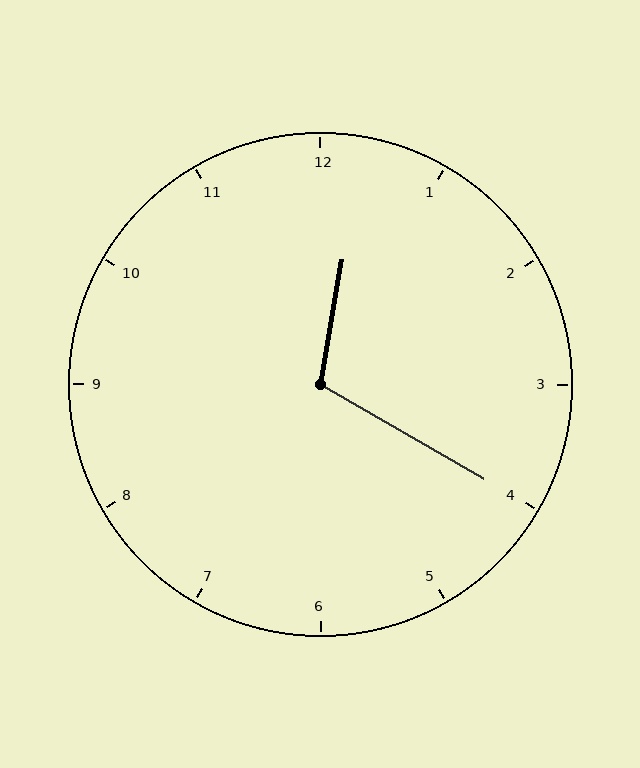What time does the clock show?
12:20.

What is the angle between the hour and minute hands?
Approximately 110 degrees.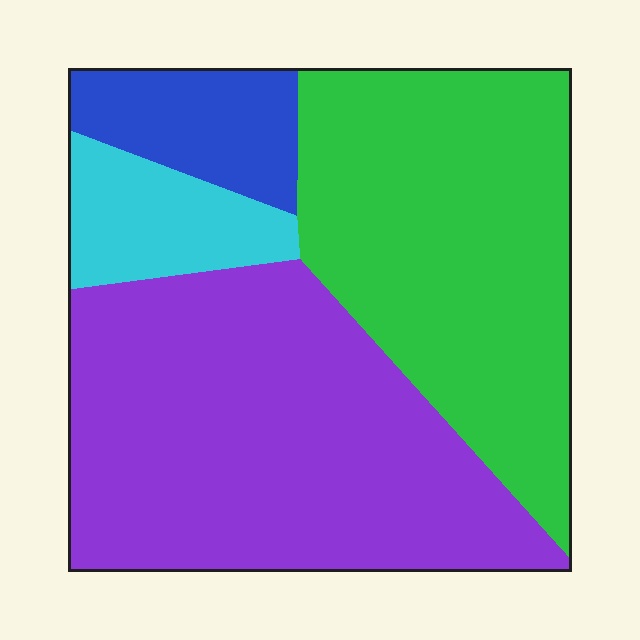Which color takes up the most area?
Purple, at roughly 45%.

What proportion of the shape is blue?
Blue covers 9% of the shape.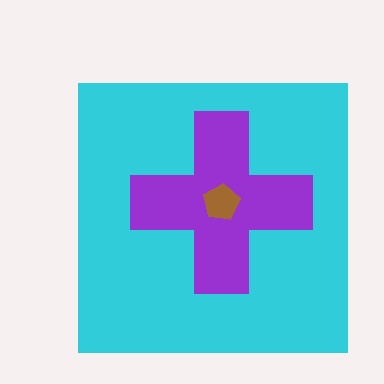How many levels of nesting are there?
3.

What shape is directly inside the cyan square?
The purple cross.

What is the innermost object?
The brown pentagon.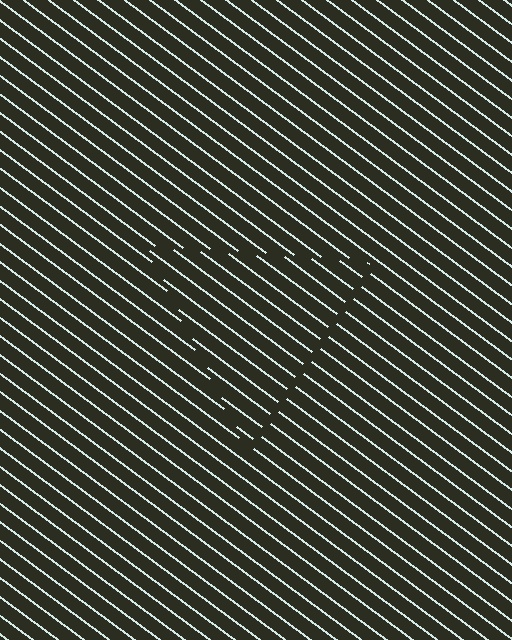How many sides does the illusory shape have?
3 sides — the line-ends trace a triangle.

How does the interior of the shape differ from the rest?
The interior of the shape contains the same grating, shifted by half a period — the contour is defined by the phase discontinuity where line-ends from the inner and outer gratings abut.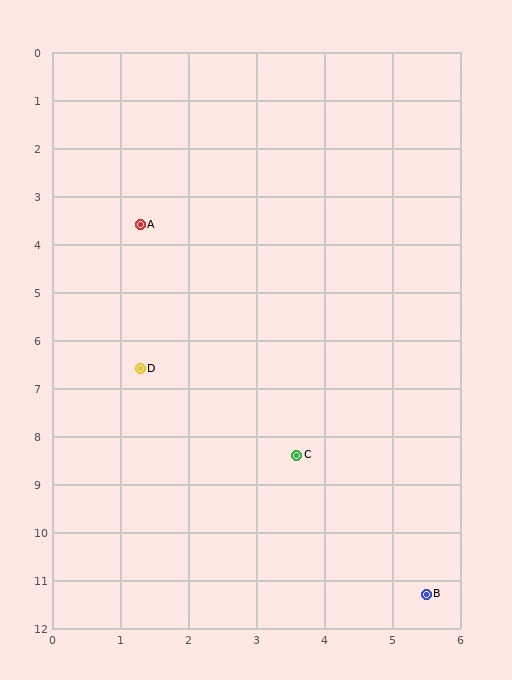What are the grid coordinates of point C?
Point C is at approximately (3.6, 8.4).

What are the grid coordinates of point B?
Point B is at approximately (5.5, 11.3).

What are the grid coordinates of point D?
Point D is at approximately (1.3, 6.6).